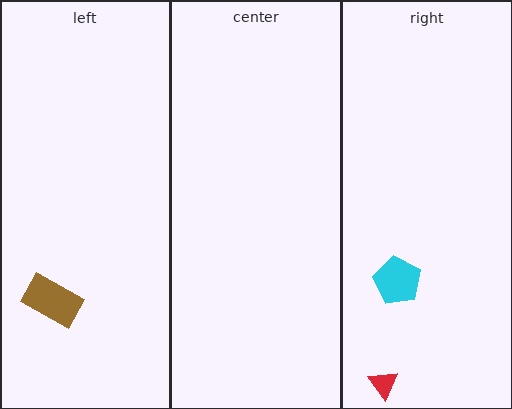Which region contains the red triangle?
The right region.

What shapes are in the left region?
The brown rectangle.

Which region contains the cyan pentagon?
The right region.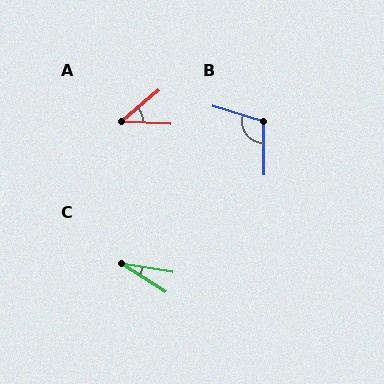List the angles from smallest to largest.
C (23°), A (43°), B (107°).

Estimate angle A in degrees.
Approximately 43 degrees.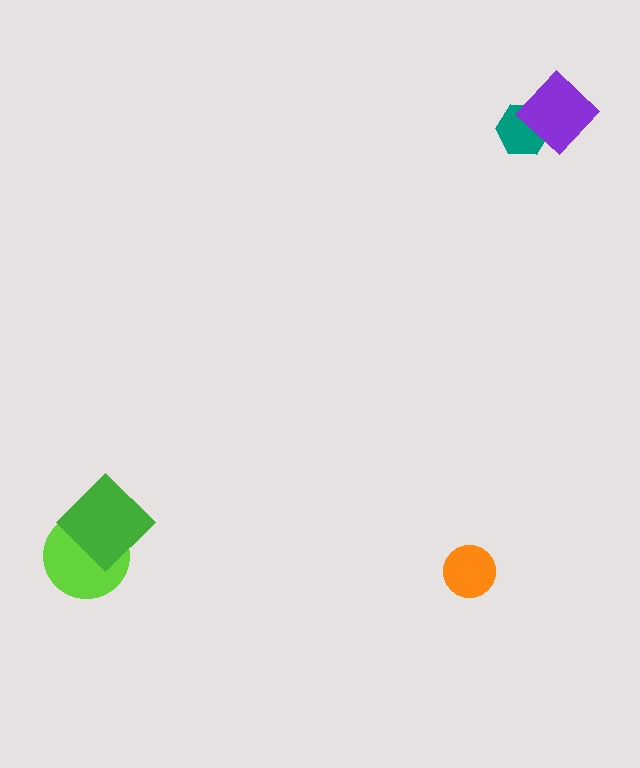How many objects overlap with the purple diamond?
1 object overlaps with the purple diamond.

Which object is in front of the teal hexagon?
The purple diamond is in front of the teal hexagon.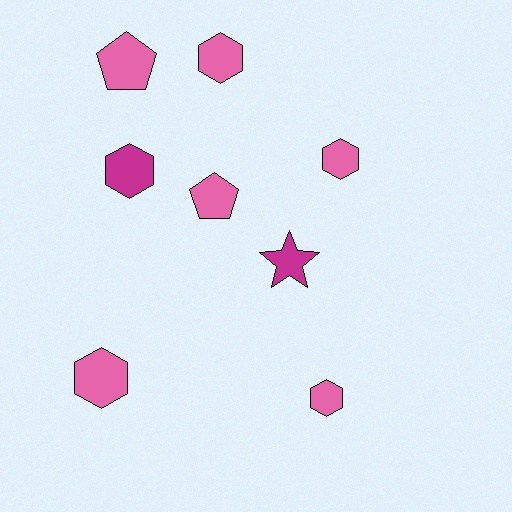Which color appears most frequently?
Pink, with 6 objects.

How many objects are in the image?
There are 8 objects.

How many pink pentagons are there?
There are 2 pink pentagons.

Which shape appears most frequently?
Hexagon, with 5 objects.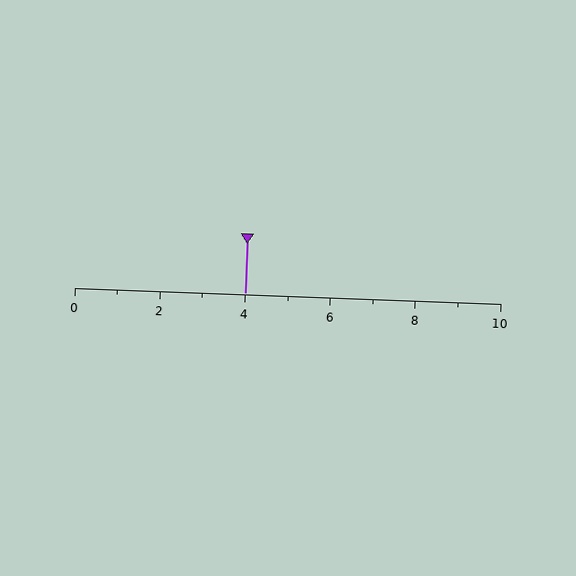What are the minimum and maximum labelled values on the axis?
The axis runs from 0 to 10.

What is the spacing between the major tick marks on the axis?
The major ticks are spaced 2 apart.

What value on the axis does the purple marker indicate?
The marker indicates approximately 4.